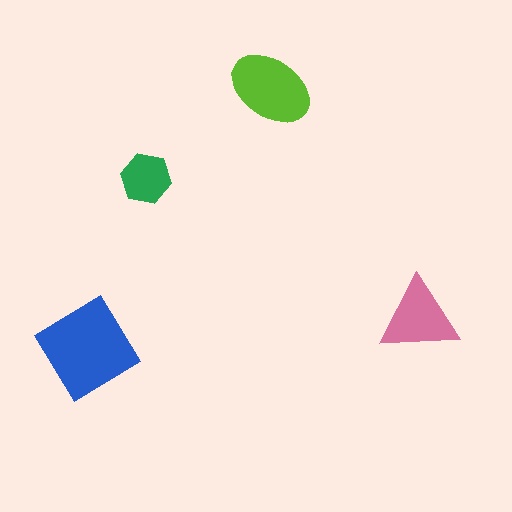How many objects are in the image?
There are 4 objects in the image.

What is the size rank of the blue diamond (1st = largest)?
1st.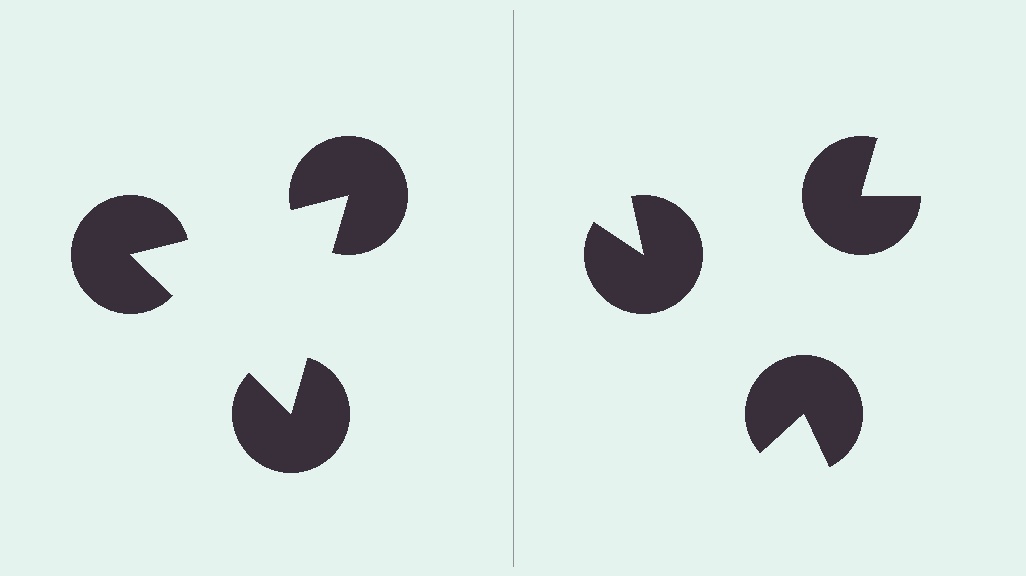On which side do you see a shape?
An illusory triangle appears on the left side. On the right side the wedge cuts are rotated, so no coherent shape forms.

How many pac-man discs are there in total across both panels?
6 — 3 on each side.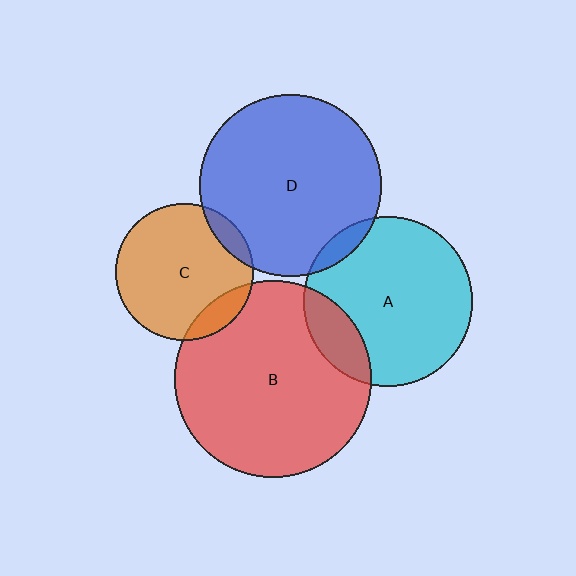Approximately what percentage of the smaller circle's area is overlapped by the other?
Approximately 10%.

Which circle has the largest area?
Circle B (red).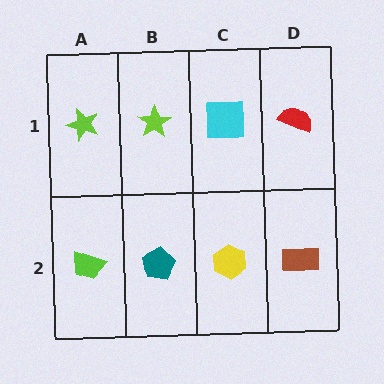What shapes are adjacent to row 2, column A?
A lime star (row 1, column A), a teal pentagon (row 2, column B).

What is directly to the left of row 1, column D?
A cyan square.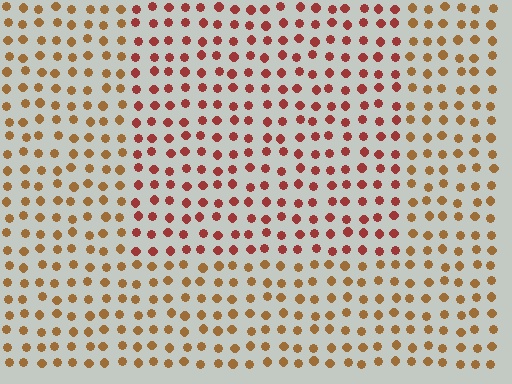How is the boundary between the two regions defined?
The boundary is defined purely by a slight shift in hue (about 32 degrees). Spacing, size, and orientation are identical on both sides.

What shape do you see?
I see a rectangle.